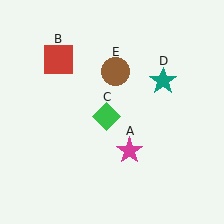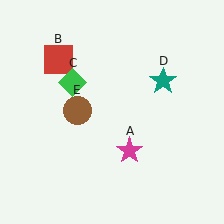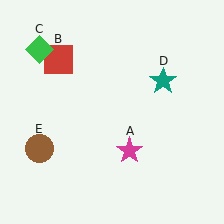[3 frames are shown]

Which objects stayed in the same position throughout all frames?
Magenta star (object A) and red square (object B) and teal star (object D) remained stationary.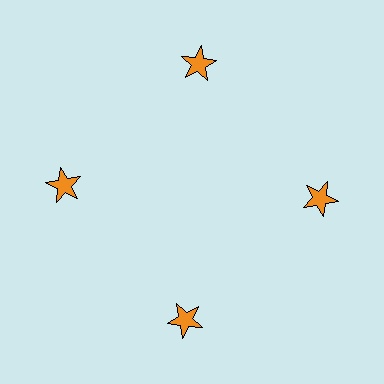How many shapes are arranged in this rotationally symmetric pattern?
There are 4 shapes, arranged in 4 groups of 1.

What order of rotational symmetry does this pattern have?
This pattern has 4-fold rotational symmetry.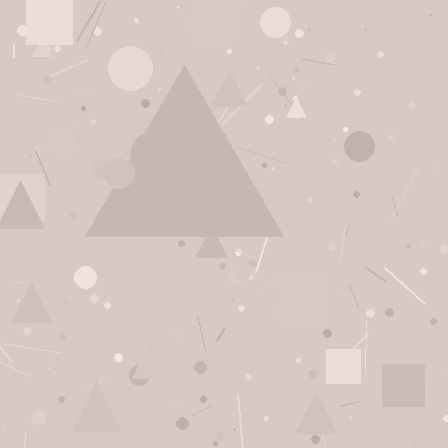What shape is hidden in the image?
A triangle is hidden in the image.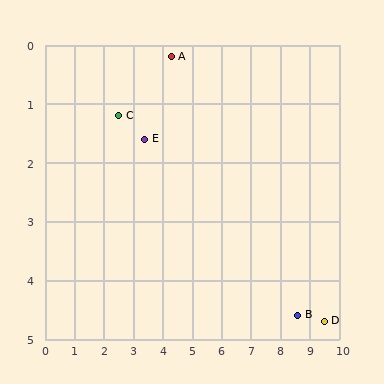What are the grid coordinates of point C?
Point C is at approximately (2.5, 1.2).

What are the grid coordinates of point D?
Point D is at approximately (9.5, 4.7).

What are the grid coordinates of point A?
Point A is at approximately (4.3, 0.2).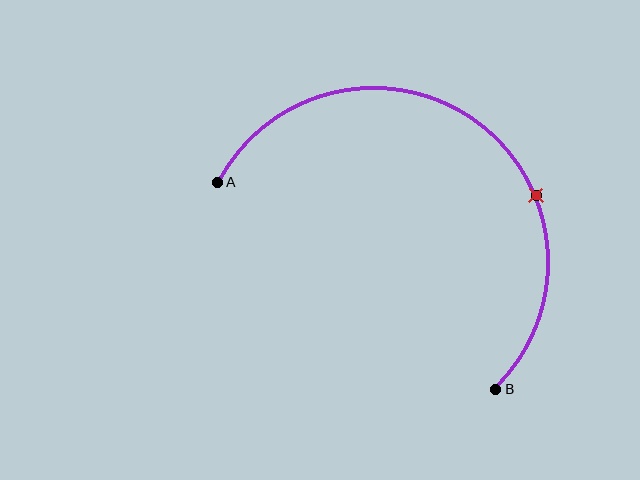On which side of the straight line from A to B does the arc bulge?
The arc bulges above and to the right of the straight line connecting A and B.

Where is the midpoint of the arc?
The arc midpoint is the point on the curve farthest from the straight line joining A and B. It sits above and to the right of that line.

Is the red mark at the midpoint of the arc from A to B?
No. The red mark lies on the arc but is closer to endpoint B. The arc midpoint would be at the point on the curve equidistant along the arc from both A and B.